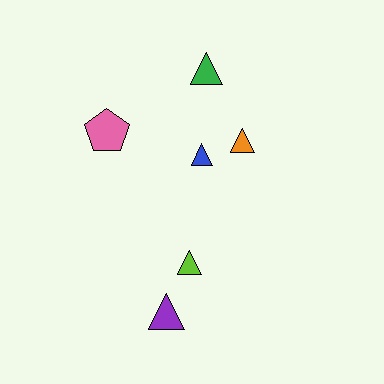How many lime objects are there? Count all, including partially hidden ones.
There is 1 lime object.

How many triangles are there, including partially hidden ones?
There are 5 triangles.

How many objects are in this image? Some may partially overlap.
There are 6 objects.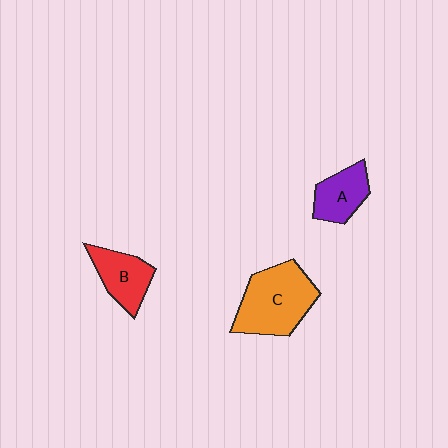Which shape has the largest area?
Shape C (orange).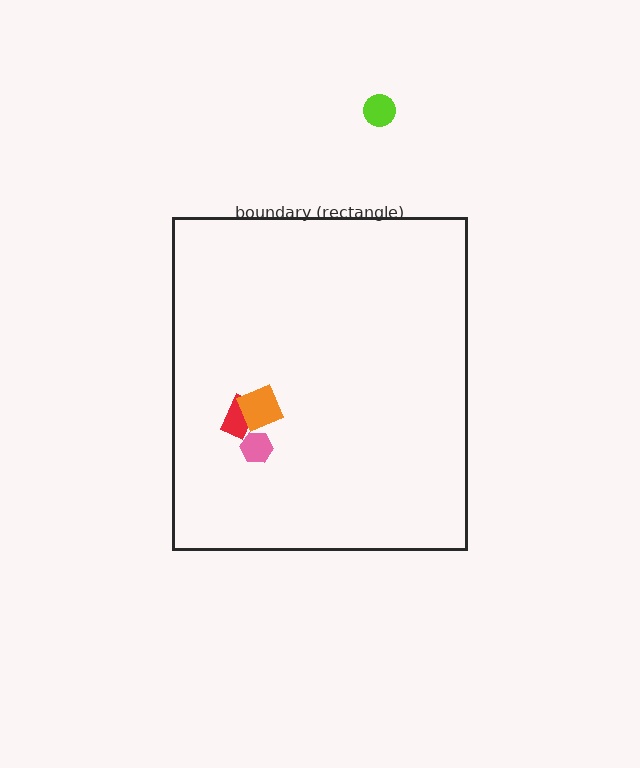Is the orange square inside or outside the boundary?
Inside.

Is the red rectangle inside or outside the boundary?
Inside.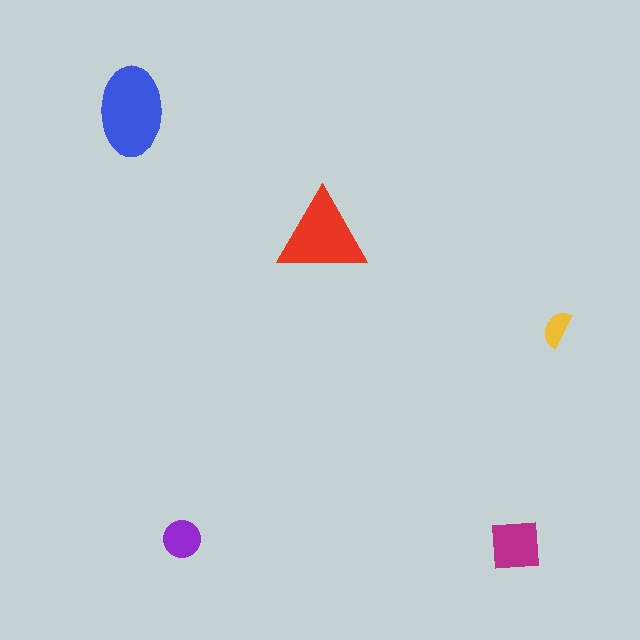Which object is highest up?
The blue ellipse is topmost.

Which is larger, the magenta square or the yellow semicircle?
The magenta square.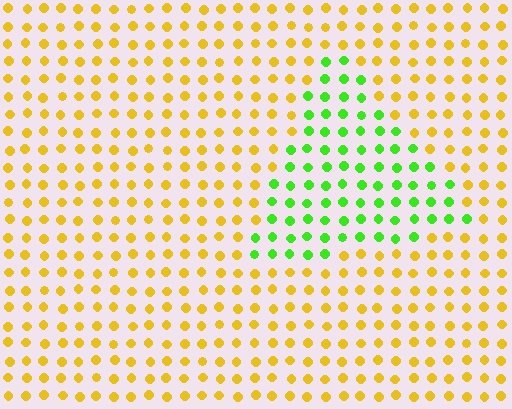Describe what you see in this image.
The image is filled with small yellow elements in a uniform arrangement. A triangle-shaped region is visible where the elements are tinted to a slightly different hue, forming a subtle color boundary.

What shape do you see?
I see a triangle.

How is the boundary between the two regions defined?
The boundary is defined purely by a slight shift in hue (about 64 degrees). Spacing, size, and orientation are identical on both sides.